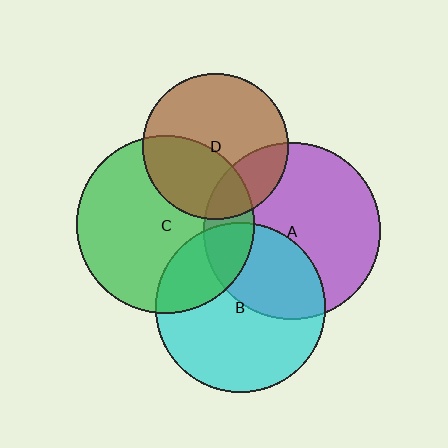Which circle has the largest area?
Circle C (green).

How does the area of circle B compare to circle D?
Approximately 1.4 times.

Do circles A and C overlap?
Yes.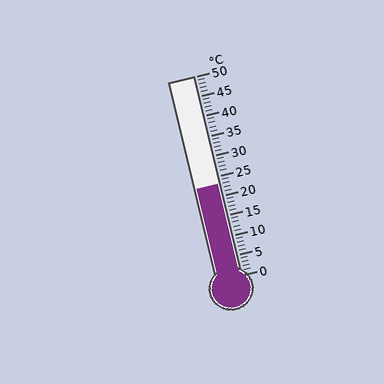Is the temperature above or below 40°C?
The temperature is below 40°C.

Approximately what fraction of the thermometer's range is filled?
The thermometer is filled to approximately 45% of its range.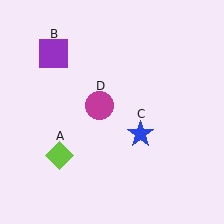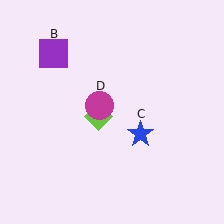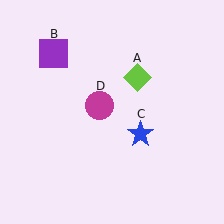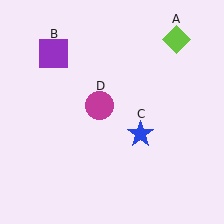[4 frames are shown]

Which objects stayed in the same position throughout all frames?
Purple square (object B) and blue star (object C) and magenta circle (object D) remained stationary.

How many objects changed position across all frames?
1 object changed position: lime diamond (object A).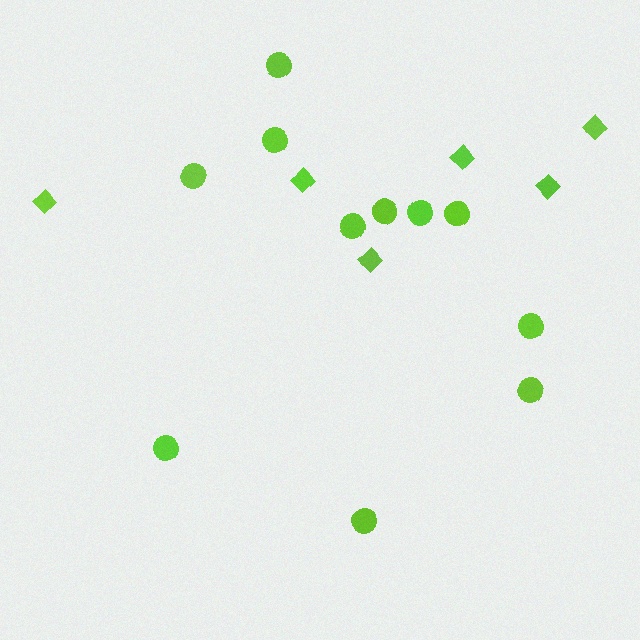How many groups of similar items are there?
There are 2 groups: one group of diamonds (6) and one group of circles (11).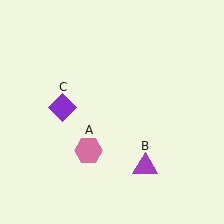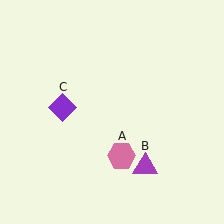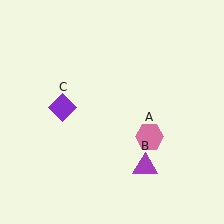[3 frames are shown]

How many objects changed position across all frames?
1 object changed position: pink hexagon (object A).